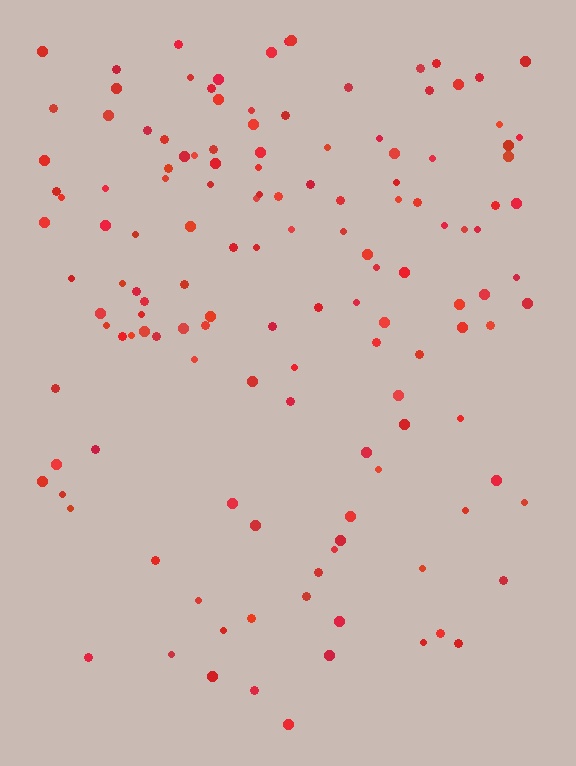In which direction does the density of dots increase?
From bottom to top, with the top side densest.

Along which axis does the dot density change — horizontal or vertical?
Vertical.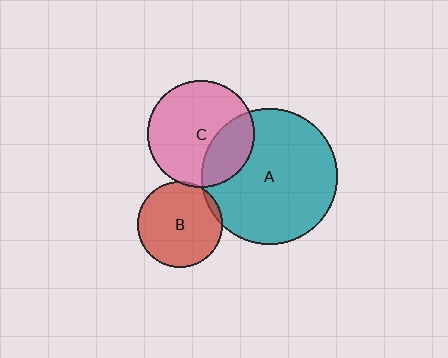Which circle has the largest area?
Circle A (teal).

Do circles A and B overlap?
Yes.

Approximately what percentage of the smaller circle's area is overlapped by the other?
Approximately 5%.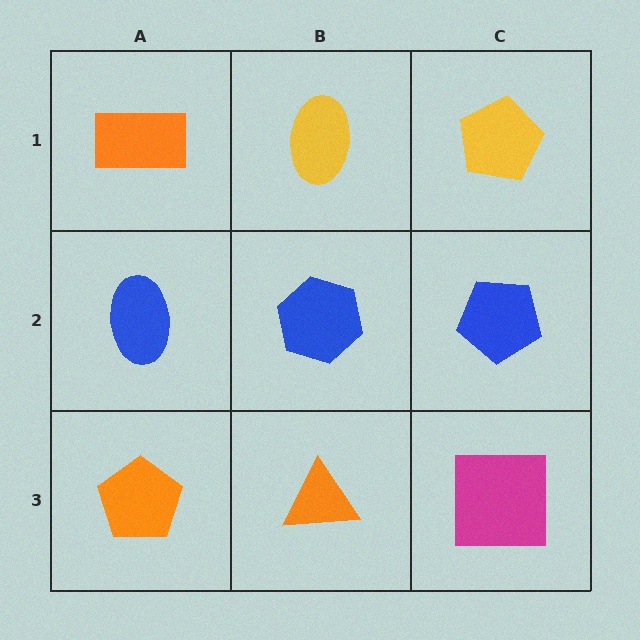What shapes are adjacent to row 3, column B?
A blue hexagon (row 2, column B), an orange pentagon (row 3, column A), a magenta square (row 3, column C).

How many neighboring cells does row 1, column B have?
3.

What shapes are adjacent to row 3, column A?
A blue ellipse (row 2, column A), an orange triangle (row 3, column B).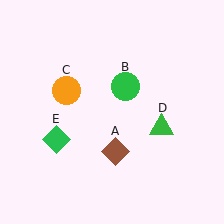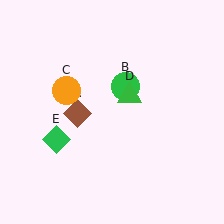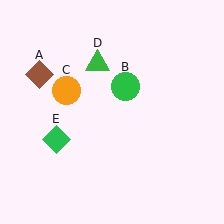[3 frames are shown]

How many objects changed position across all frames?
2 objects changed position: brown diamond (object A), green triangle (object D).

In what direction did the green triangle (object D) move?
The green triangle (object D) moved up and to the left.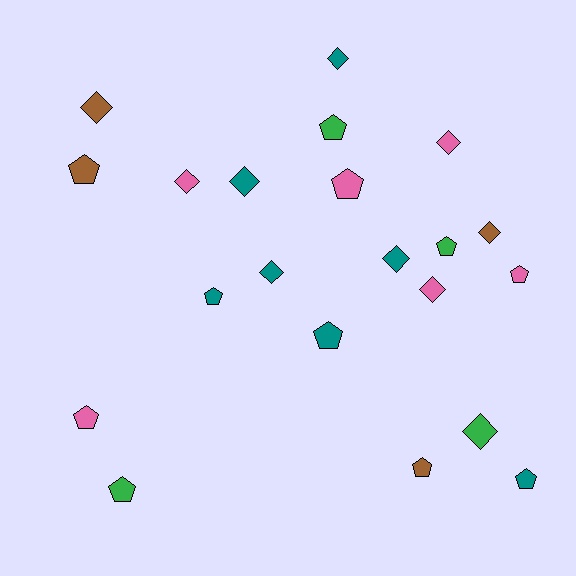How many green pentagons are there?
There are 3 green pentagons.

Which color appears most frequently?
Teal, with 7 objects.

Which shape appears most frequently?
Pentagon, with 11 objects.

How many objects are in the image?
There are 21 objects.